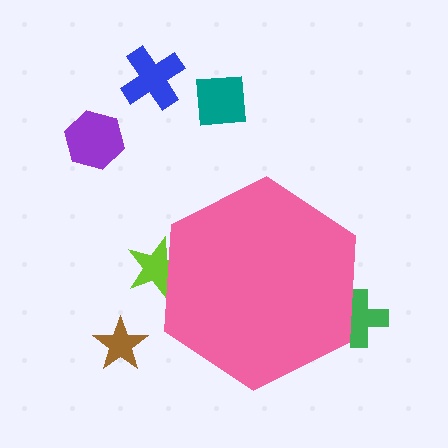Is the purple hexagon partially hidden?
No, the purple hexagon is fully visible.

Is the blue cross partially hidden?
No, the blue cross is fully visible.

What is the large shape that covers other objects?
A pink hexagon.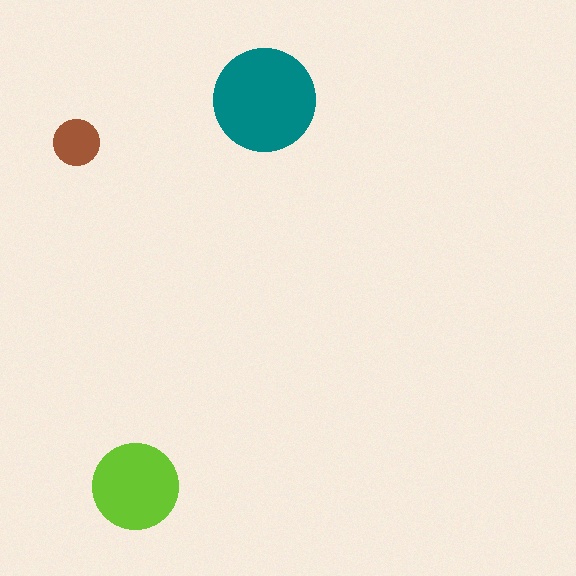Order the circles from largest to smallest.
the teal one, the lime one, the brown one.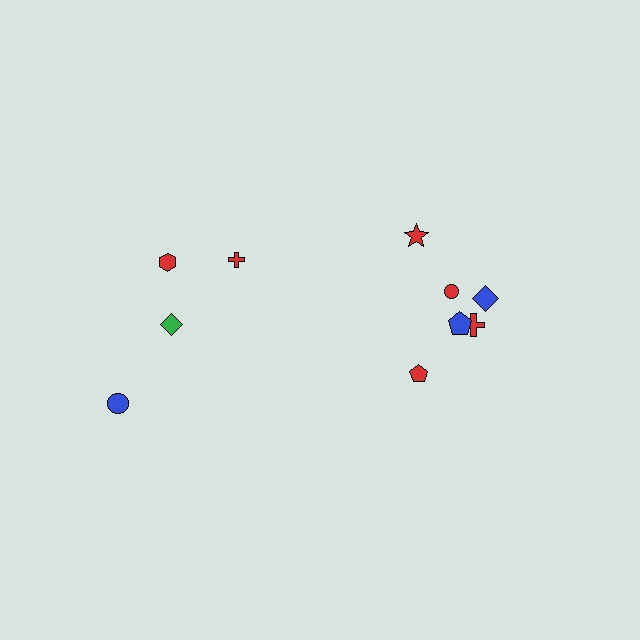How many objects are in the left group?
There are 4 objects.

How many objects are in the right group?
There are 6 objects.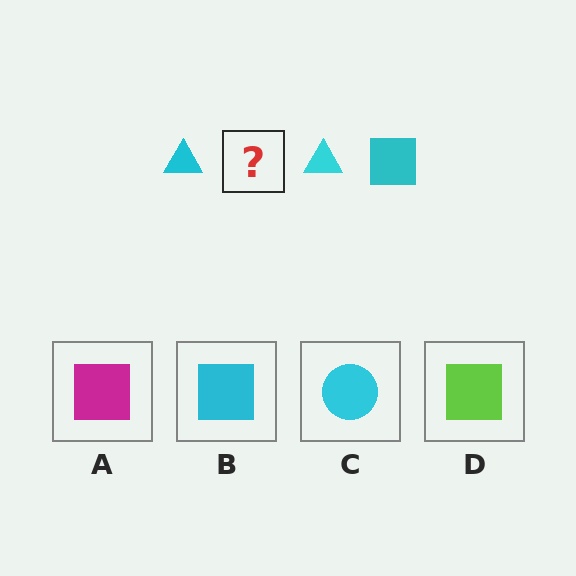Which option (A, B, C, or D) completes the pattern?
B.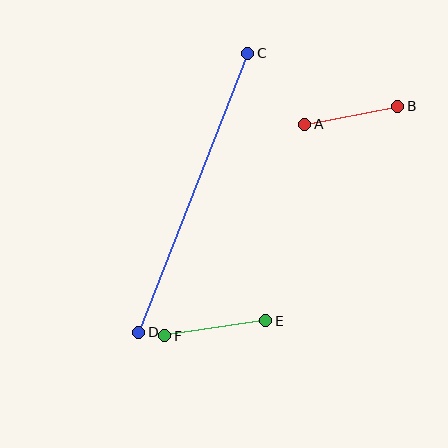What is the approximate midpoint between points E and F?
The midpoint is at approximately (215, 328) pixels.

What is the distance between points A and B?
The distance is approximately 95 pixels.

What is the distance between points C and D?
The distance is approximately 300 pixels.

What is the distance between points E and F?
The distance is approximately 102 pixels.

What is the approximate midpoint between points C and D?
The midpoint is at approximately (193, 193) pixels.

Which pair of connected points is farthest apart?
Points C and D are farthest apart.